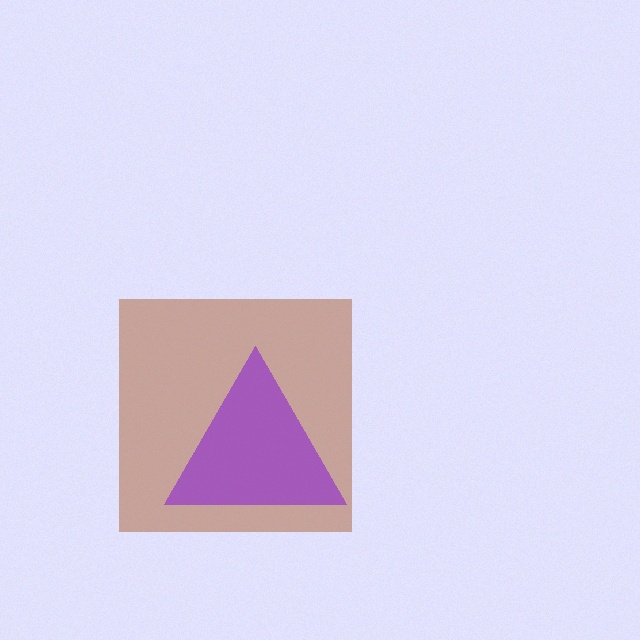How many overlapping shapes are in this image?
There are 2 overlapping shapes in the image.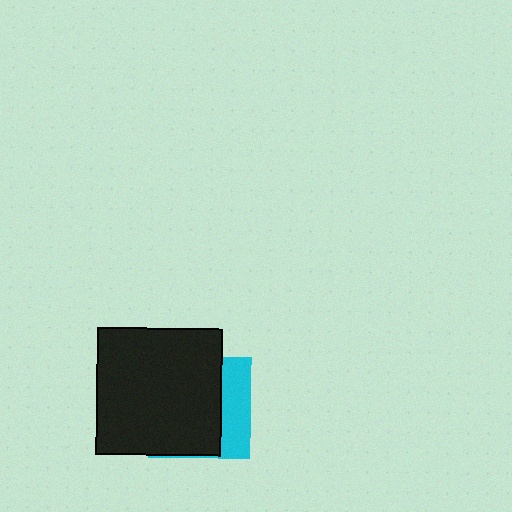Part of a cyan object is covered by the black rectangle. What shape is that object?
It is a square.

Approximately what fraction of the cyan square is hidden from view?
Roughly 69% of the cyan square is hidden behind the black rectangle.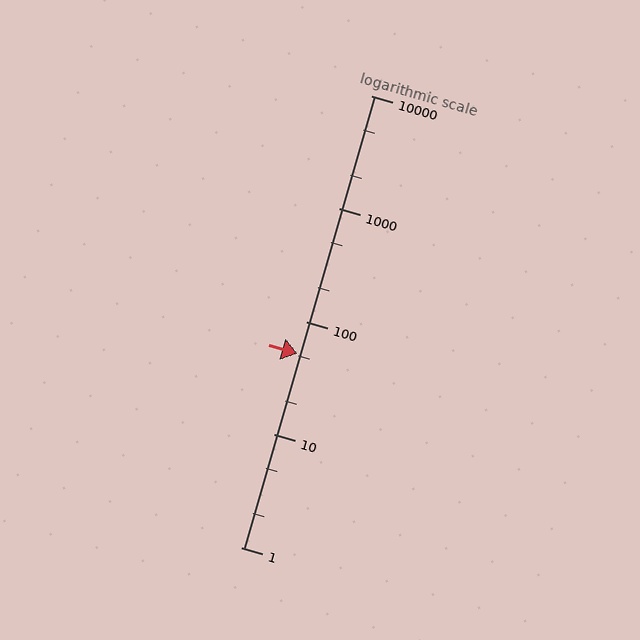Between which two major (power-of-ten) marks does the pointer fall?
The pointer is between 10 and 100.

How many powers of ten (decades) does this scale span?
The scale spans 4 decades, from 1 to 10000.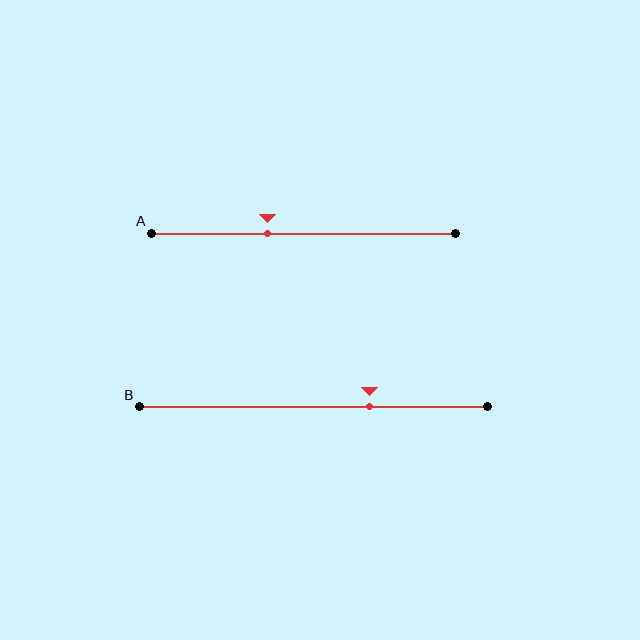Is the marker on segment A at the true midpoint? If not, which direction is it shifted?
No, the marker on segment A is shifted to the left by about 12% of the segment length.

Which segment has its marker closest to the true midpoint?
Segment A has its marker closest to the true midpoint.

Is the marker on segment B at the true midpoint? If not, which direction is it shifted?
No, the marker on segment B is shifted to the right by about 16% of the segment length.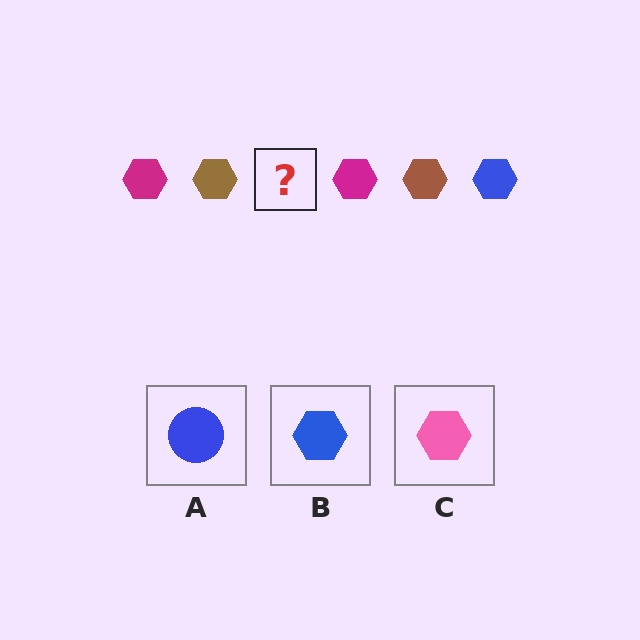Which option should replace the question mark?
Option B.